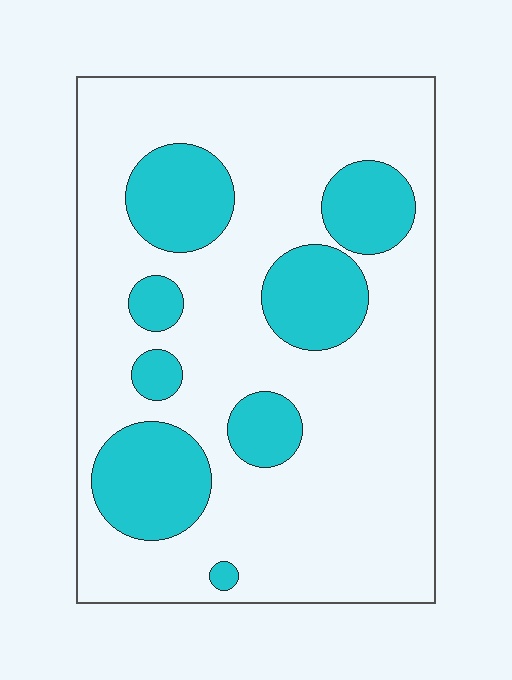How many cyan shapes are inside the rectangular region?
8.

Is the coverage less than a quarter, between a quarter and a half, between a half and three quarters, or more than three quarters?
Less than a quarter.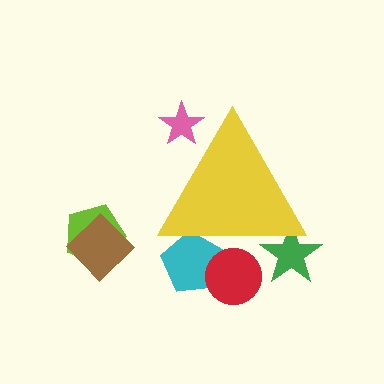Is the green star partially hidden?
Yes, the green star is partially hidden behind the yellow triangle.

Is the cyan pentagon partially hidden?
Yes, the cyan pentagon is partially hidden behind the yellow triangle.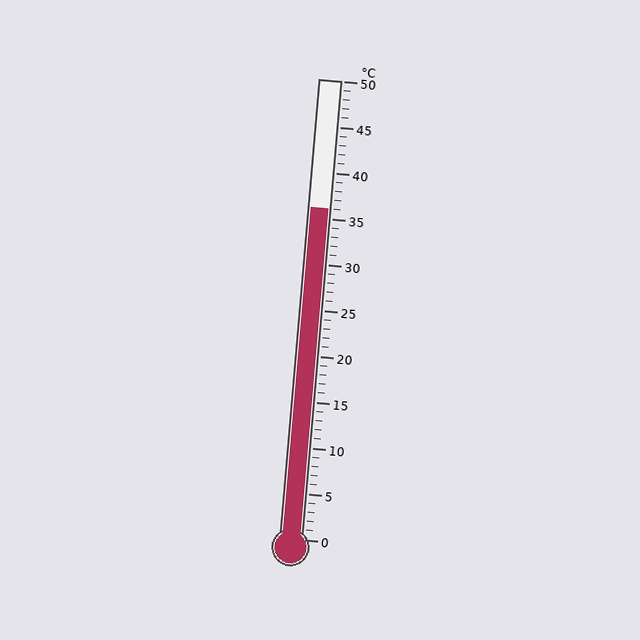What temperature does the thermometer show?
The thermometer shows approximately 36°C.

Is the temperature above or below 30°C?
The temperature is above 30°C.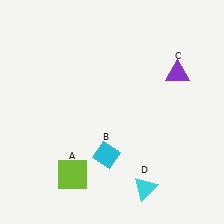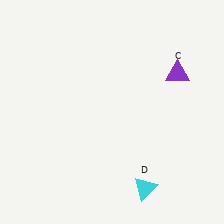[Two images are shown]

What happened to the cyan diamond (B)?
The cyan diamond (B) was removed in Image 2. It was in the bottom-left area of Image 1.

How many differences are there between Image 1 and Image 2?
There are 2 differences between the two images.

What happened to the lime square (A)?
The lime square (A) was removed in Image 2. It was in the bottom-left area of Image 1.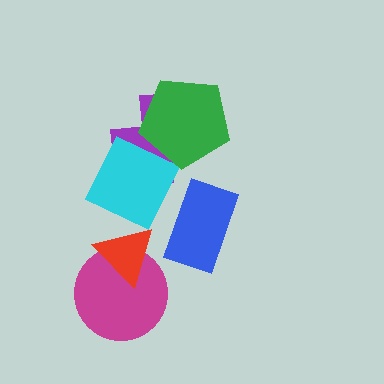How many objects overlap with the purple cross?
2 objects overlap with the purple cross.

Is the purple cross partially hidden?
Yes, it is partially covered by another shape.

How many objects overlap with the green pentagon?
2 objects overlap with the green pentagon.